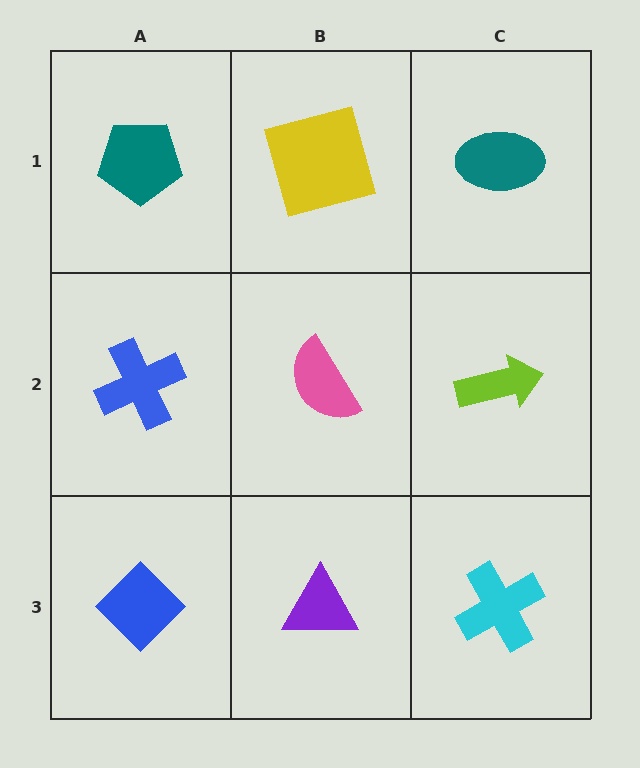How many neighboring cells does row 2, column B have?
4.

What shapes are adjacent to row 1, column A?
A blue cross (row 2, column A), a yellow square (row 1, column B).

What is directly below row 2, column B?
A purple triangle.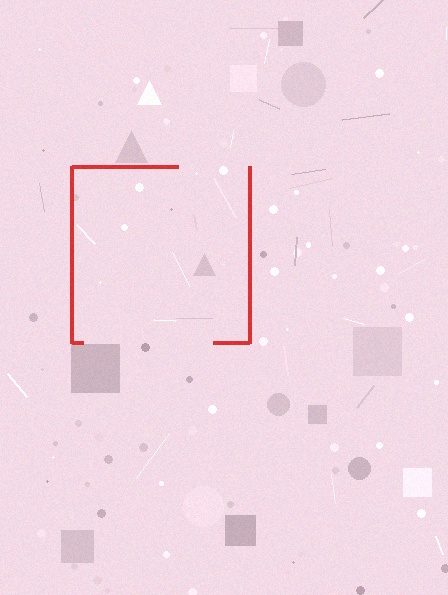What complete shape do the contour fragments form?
The contour fragments form a square.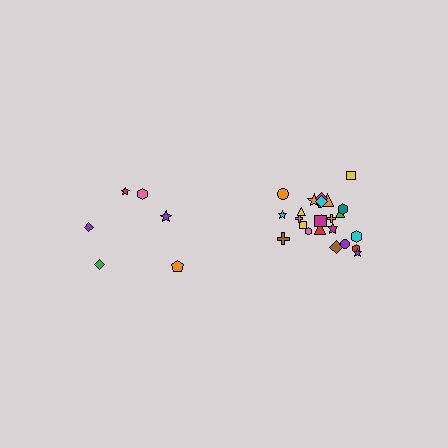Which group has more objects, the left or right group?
The right group.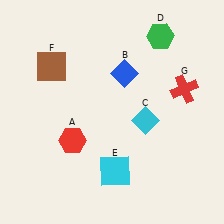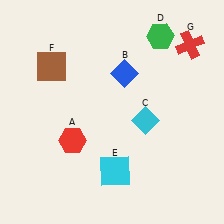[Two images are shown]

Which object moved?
The red cross (G) moved up.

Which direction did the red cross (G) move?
The red cross (G) moved up.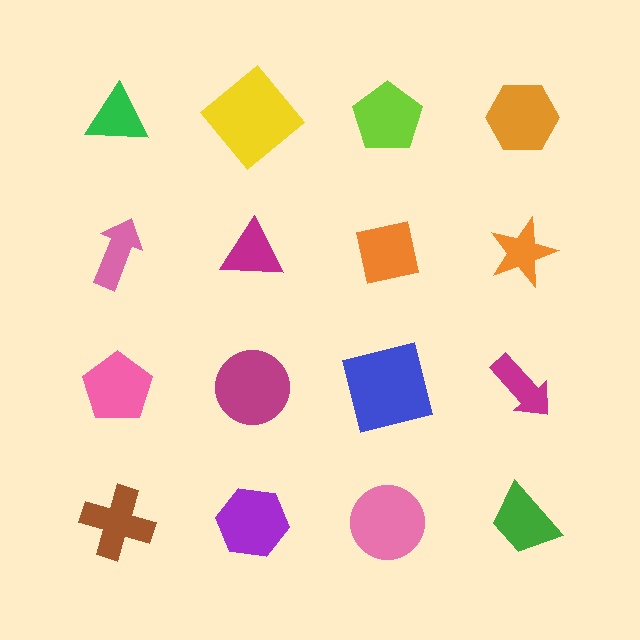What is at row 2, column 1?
A pink arrow.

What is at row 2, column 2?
A magenta triangle.